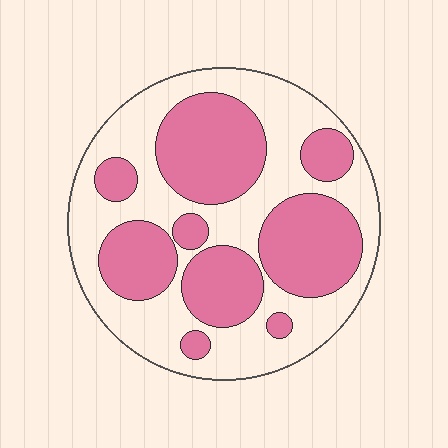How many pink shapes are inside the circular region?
9.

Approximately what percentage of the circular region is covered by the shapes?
Approximately 45%.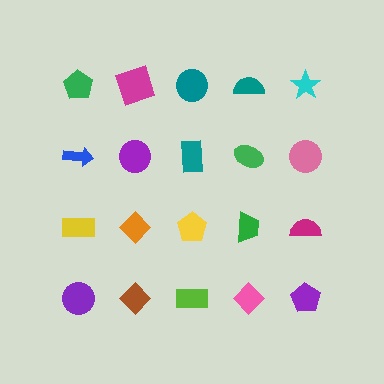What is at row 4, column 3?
A lime rectangle.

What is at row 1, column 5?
A cyan star.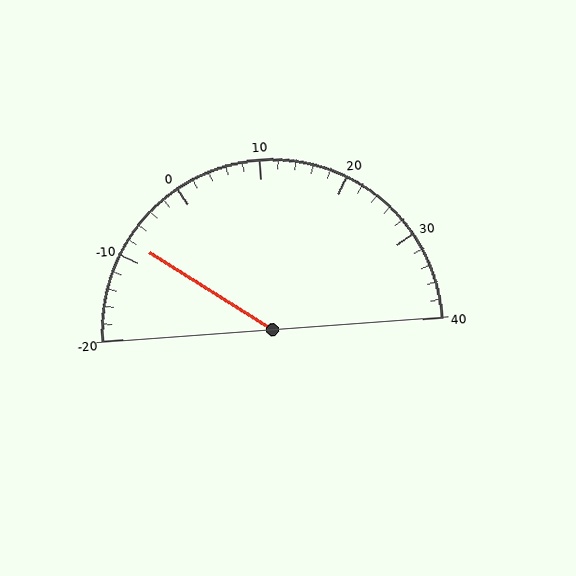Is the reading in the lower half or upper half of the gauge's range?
The reading is in the lower half of the range (-20 to 40).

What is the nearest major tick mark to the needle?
The nearest major tick mark is -10.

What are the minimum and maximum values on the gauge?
The gauge ranges from -20 to 40.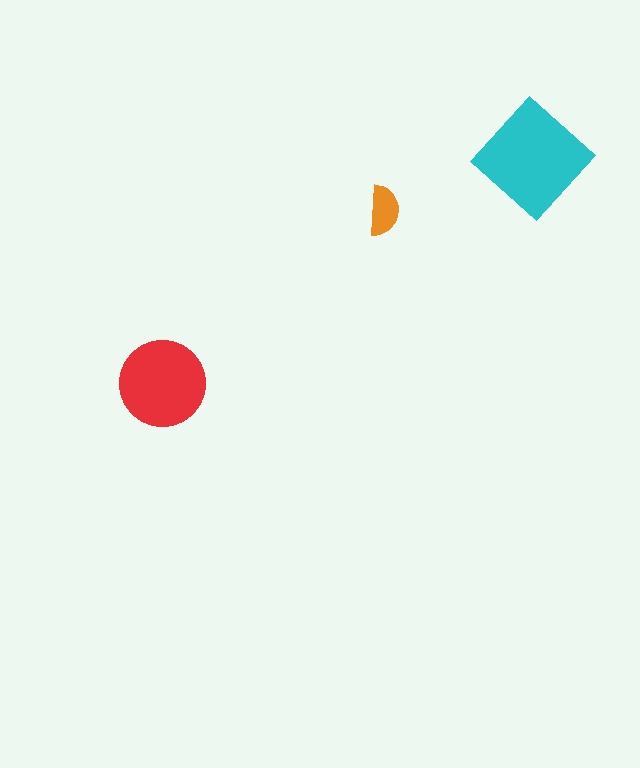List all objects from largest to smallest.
The cyan diamond, the red circle, the orange semicircle.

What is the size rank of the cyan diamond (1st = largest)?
1st.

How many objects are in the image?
There are 3 objects in the image.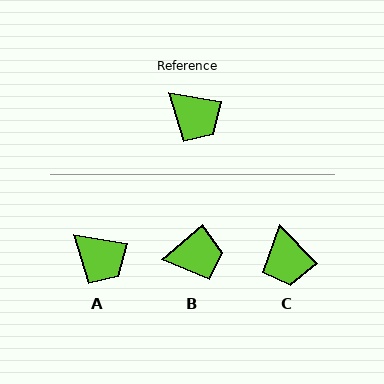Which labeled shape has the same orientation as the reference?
A.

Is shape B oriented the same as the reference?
No, it is off by about 51 degrees.